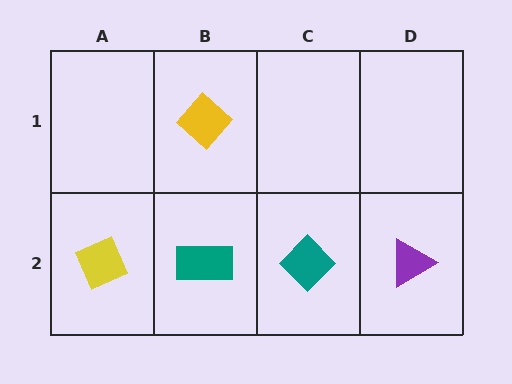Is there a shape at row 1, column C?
No, that cell is empty.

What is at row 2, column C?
A teal diamond.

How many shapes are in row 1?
1 shape.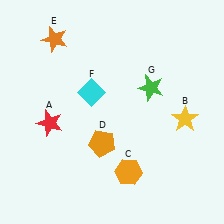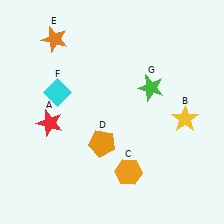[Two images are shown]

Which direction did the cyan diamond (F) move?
The cyan diamond (F) moved left.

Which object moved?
The cyan diamond (F) moved left.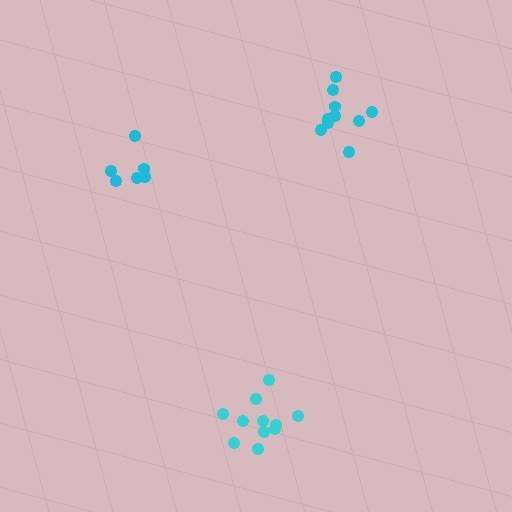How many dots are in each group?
Group 1: 10 dots, Group 2: 6 dots, Group 3: 11 dots (27 total).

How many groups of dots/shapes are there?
There are 3 groups.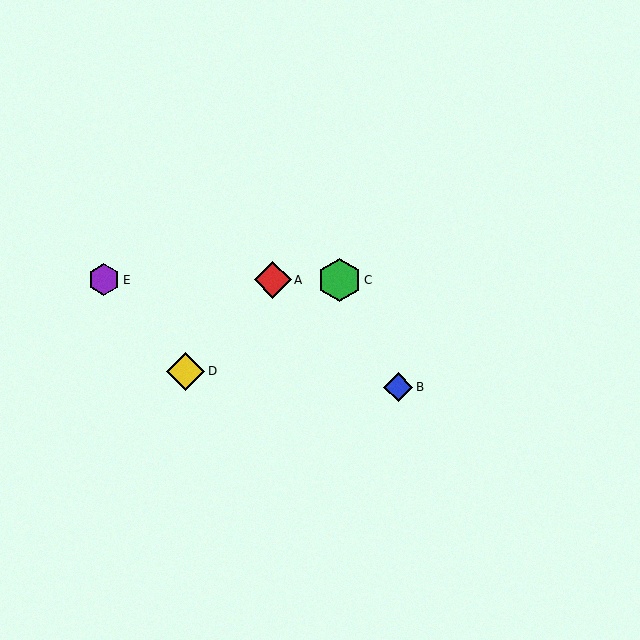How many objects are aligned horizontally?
3 objects (A, C, E) are aligned horizontally.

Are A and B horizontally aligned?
No, A is at y≈280 and B is at y≈387.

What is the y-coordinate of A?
Object A is at y≈280.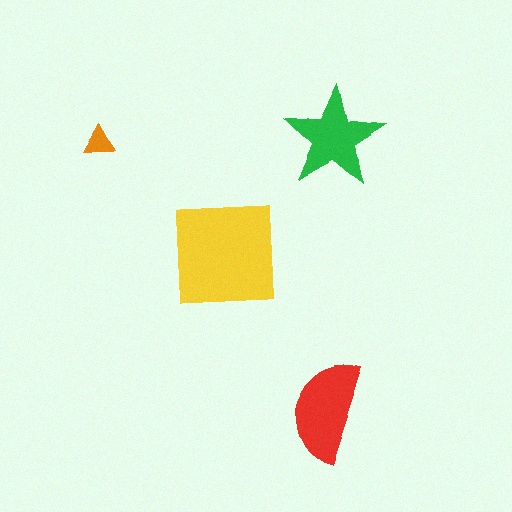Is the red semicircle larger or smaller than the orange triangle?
Larger.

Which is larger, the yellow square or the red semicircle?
The yellow square.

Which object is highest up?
The orange triangle is topmost.